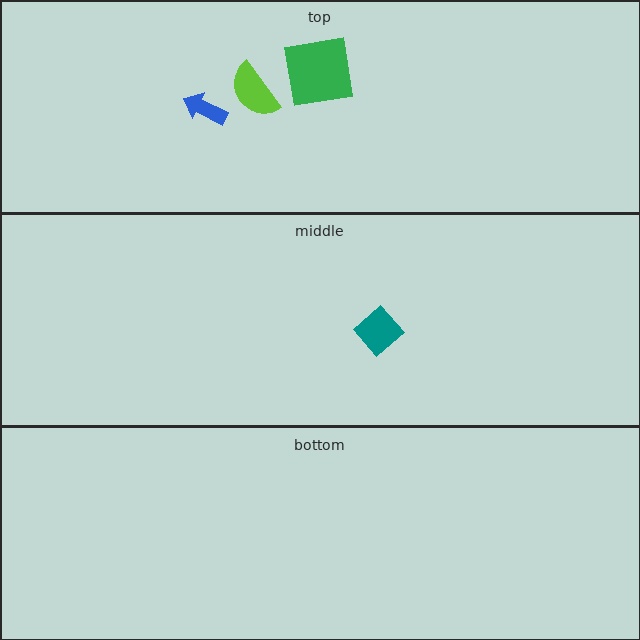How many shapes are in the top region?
3.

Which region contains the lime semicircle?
The top region.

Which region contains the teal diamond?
The middle region.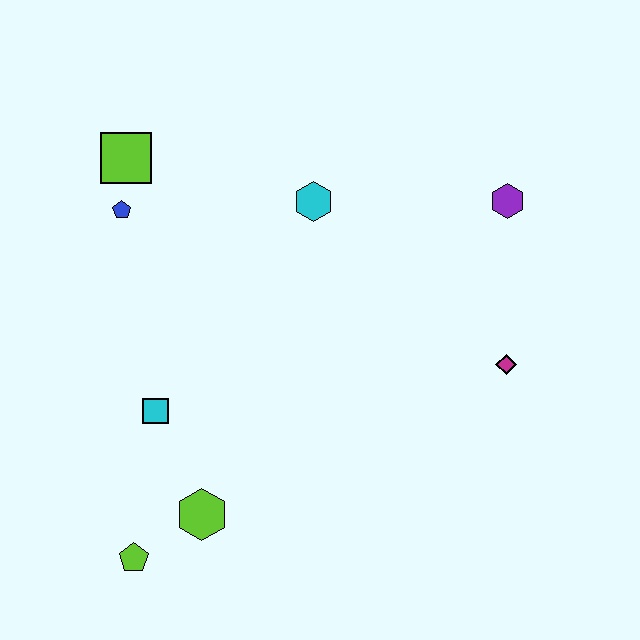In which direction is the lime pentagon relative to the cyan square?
The lime pentagon is below the cyan square.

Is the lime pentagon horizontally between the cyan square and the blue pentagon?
Yes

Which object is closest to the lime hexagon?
The lime pentagon is closest to the lime hexagon.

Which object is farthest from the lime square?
The magenta diamond is farthest from the lime square.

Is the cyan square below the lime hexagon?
No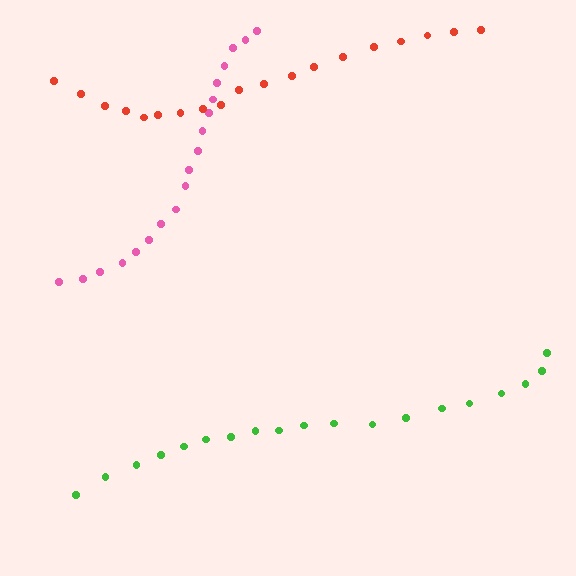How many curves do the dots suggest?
There are 3 distinct paths.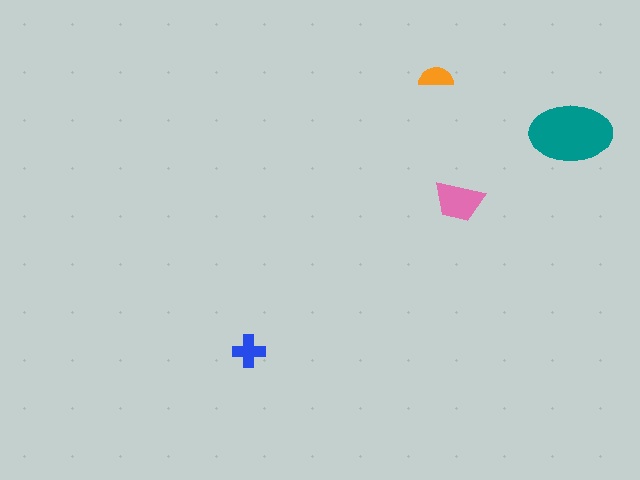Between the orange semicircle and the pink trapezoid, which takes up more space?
The pink trapezoid.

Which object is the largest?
The teal ellipse.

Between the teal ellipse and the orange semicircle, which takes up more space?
The teal ellipse.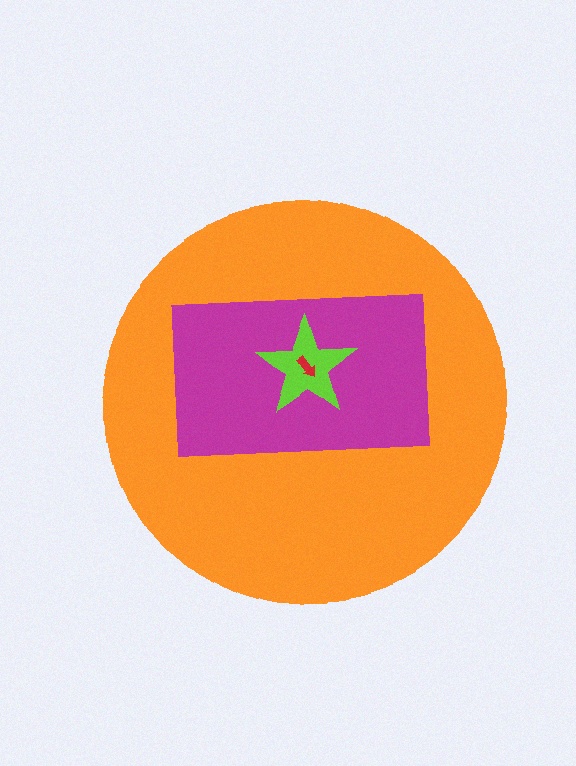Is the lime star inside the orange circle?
Yes.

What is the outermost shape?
The orange circle.